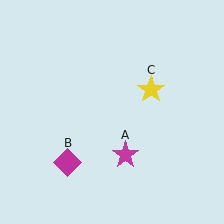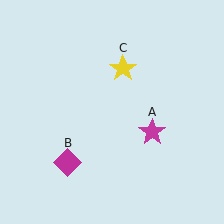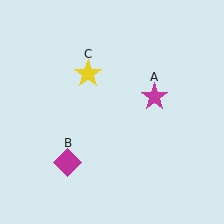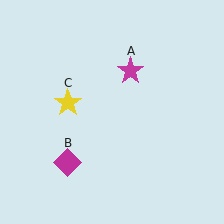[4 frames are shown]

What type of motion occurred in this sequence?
The magenta star (object A), yellow star (object C) rotated counterclockwise around the center of the scene.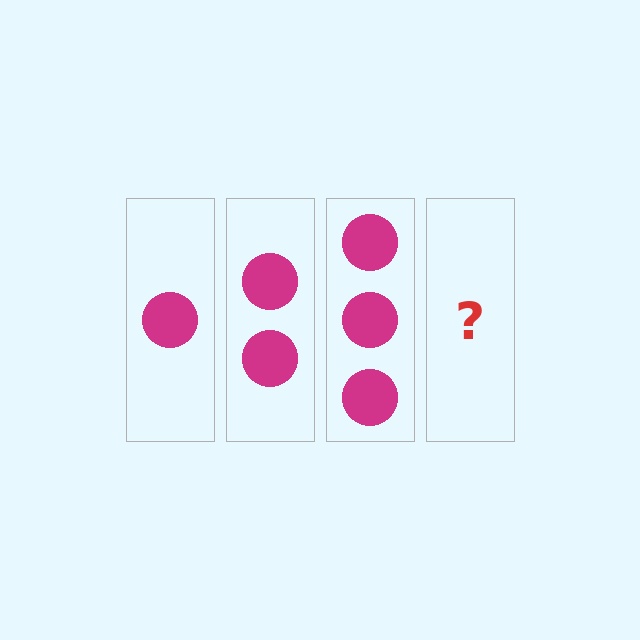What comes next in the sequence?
The next element should be 4 circles.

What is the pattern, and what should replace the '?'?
The pattern is that each step adds one more circle. The '?' should be 4 circles.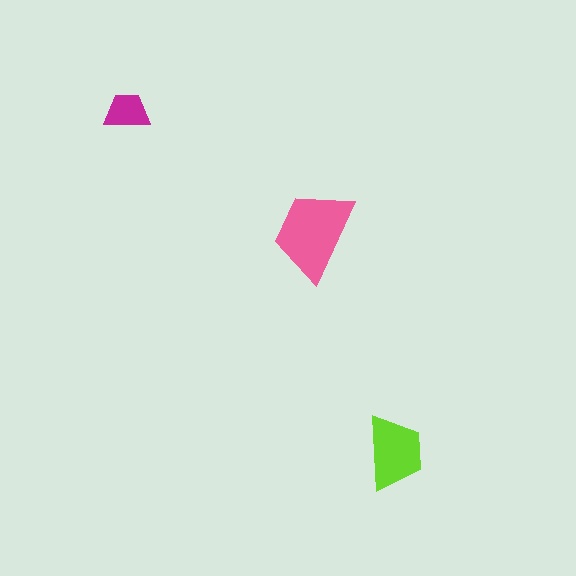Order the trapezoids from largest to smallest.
the pink one, the lime one, the magenta one.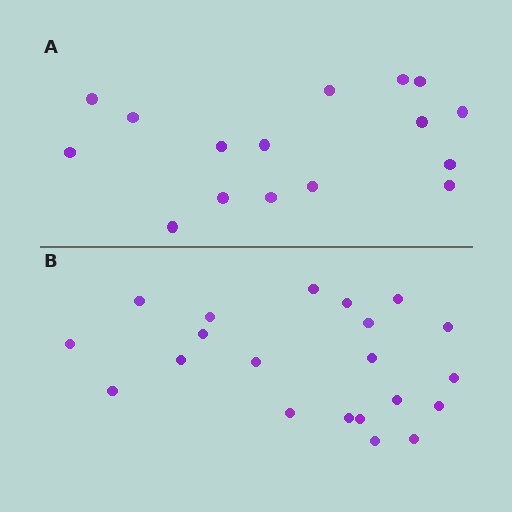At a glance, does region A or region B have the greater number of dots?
Region B (the bottom region) has more dots.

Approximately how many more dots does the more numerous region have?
Region B has about 5 more dots than region A.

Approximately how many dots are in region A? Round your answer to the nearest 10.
About 20 dots. (The exact count is 16, which rounds to 20.)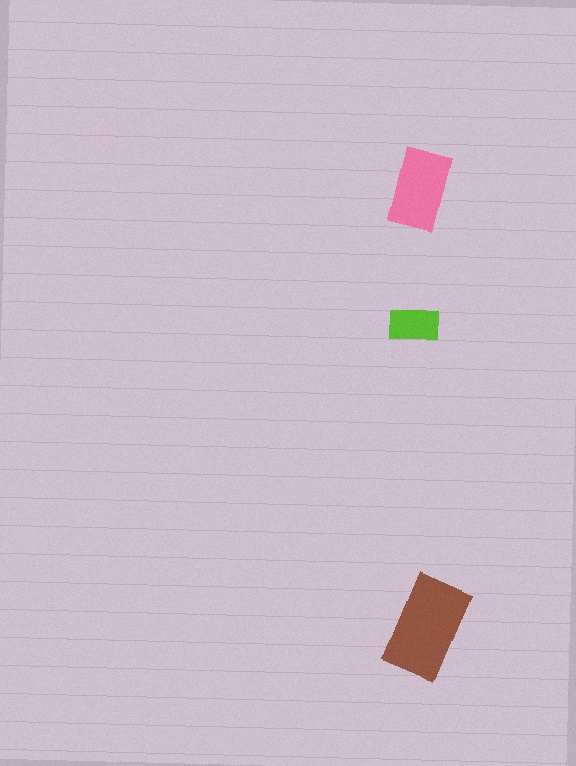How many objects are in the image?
There are 3 objects in the image.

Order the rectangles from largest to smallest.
the brown one, the pink one, the lime one.